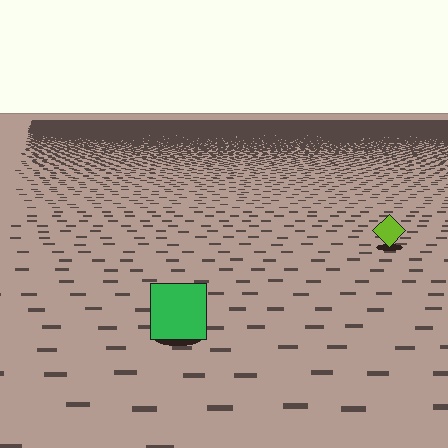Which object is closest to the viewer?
The green square is closest. The texture marks near it are larger and more spread out.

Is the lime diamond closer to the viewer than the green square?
No. The green square is closer — you can tell from the texture gradient: the ground texture is coarser near it.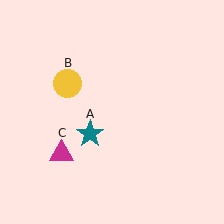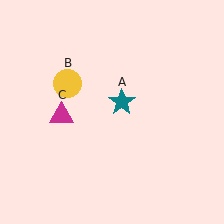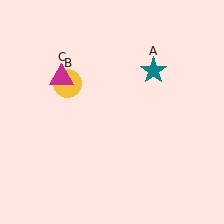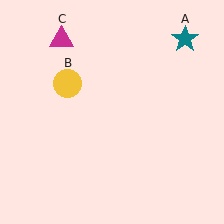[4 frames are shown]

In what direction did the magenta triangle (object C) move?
The magenta triangle (object C) moved up.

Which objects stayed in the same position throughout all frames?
Yellow circle (object B) remained stationary.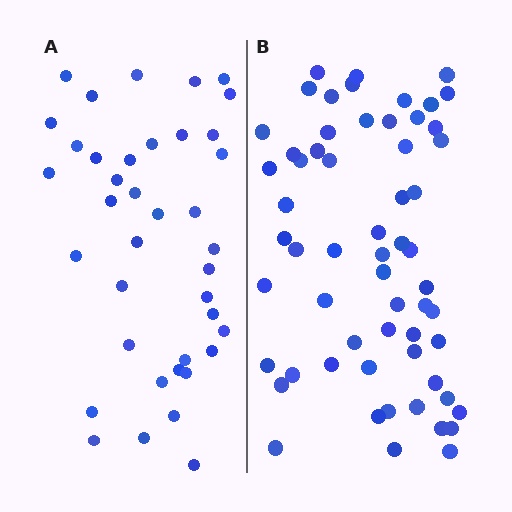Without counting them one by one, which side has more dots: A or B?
Region B (the right region) has more dots.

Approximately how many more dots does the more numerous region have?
Region B has approximately 20 more dots than region A.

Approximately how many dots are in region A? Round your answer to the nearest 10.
About 40 dots. (The exact count is 39, which rounds to 40.)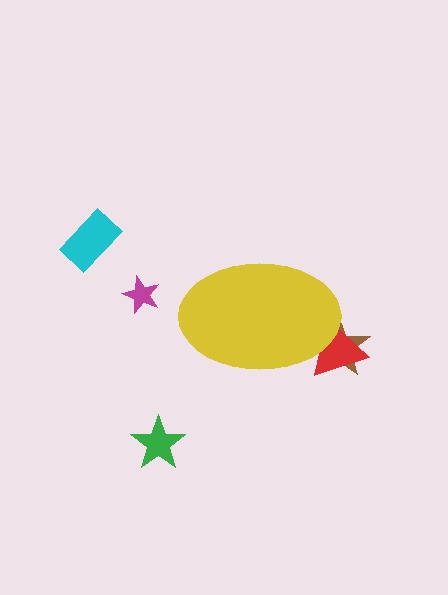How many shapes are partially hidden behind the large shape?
2 shapes are partially hidden.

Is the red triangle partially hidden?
Yes, the red triangle is partially hidden behind the yellow ellipse.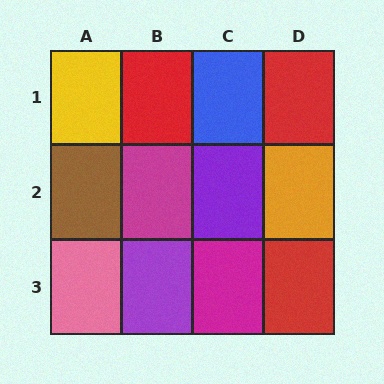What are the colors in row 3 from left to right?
Pink, purple, magenta, red.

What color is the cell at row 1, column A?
Yellow.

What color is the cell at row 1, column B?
Red.